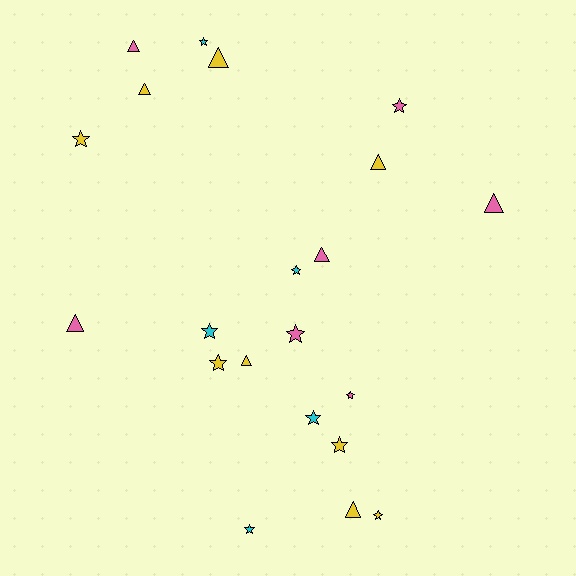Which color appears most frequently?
Yellow, with 9 objects.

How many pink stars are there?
There are 3 pink stars.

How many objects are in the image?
There are 21 objects.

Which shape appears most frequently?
Star, with 12 objects.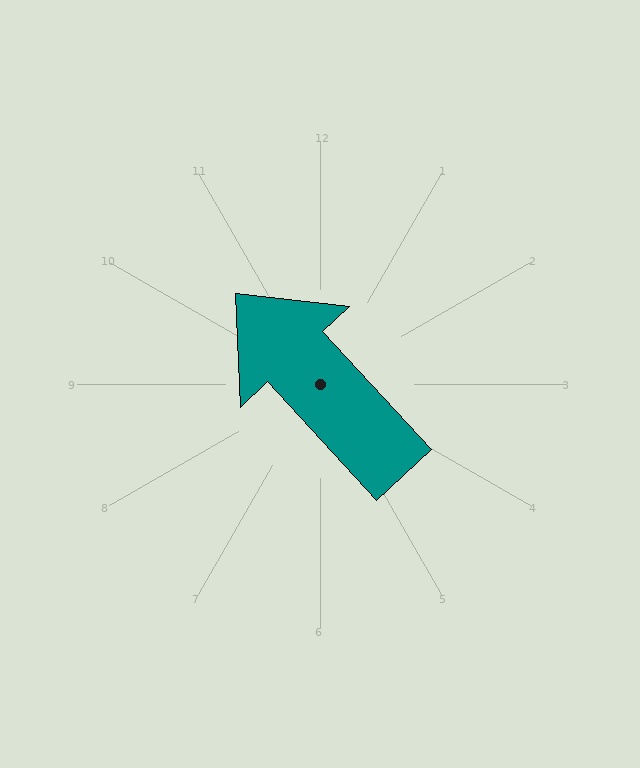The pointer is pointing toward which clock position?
Roughly 11 o'clock.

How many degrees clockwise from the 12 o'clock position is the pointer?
Approximately 317 degrees.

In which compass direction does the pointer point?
Northwest.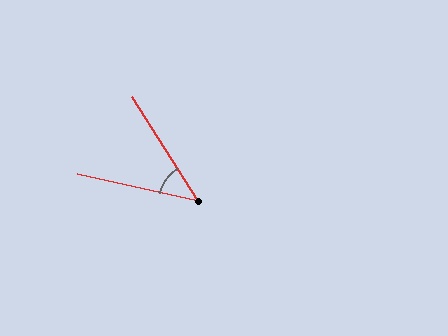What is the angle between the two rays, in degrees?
Approximately 45 degrees.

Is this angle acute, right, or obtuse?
It is acute.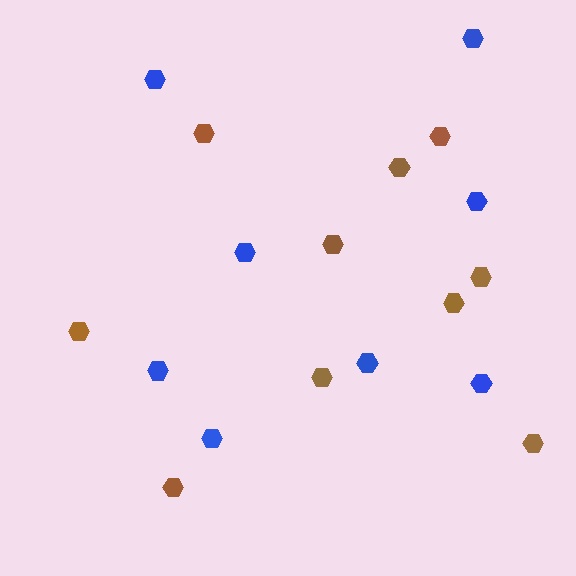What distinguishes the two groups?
There are 2 groups: one group of brown hexagons (10) and one group of blue hexagons (8).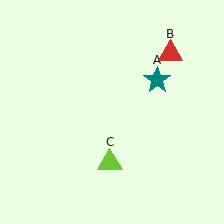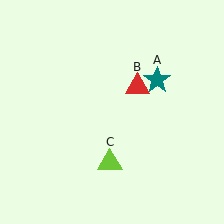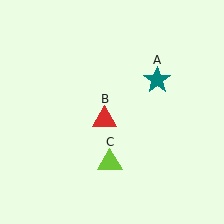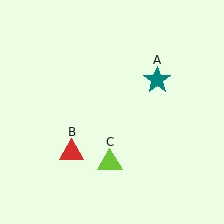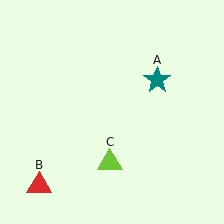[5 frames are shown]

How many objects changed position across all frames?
1 object changed position: red triangle (object B).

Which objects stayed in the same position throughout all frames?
Teal star (object A) and lime triangle (object C) remained stationary.